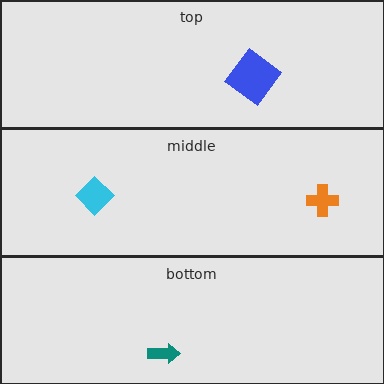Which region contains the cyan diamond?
The middle region.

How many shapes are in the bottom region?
1.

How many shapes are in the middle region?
2.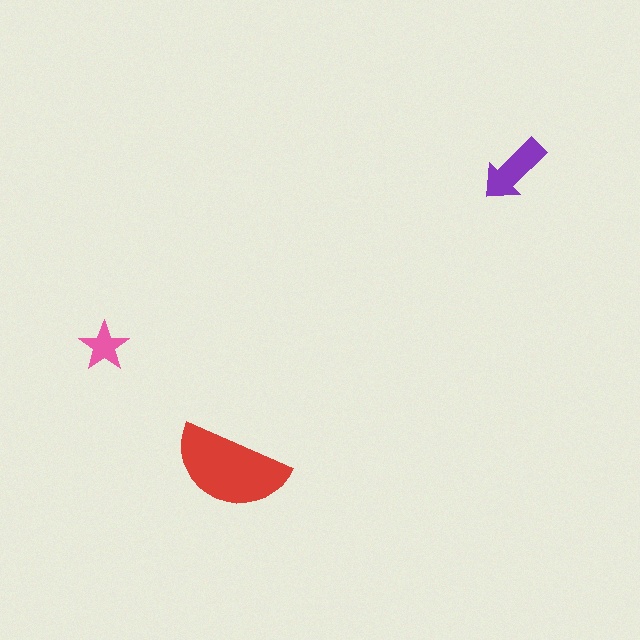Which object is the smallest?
The pink star.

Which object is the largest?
The red semicircle.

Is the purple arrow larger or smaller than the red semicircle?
Smaller.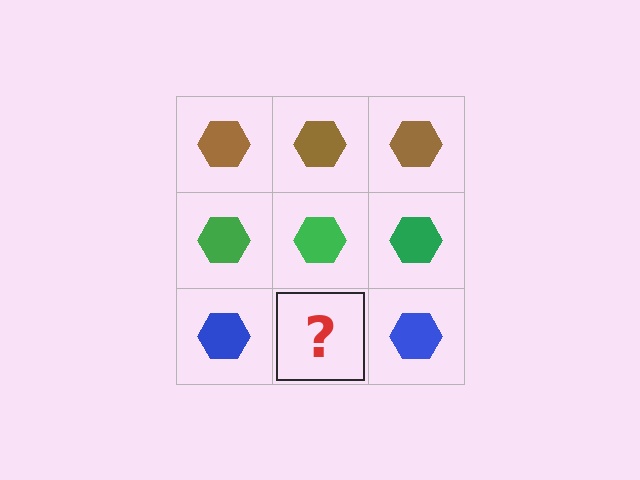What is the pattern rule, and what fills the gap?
The rule is that each row has a consistent color. The gap should be filled with a blue hexagon.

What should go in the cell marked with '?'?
The missing cell should contain a blue hexagon.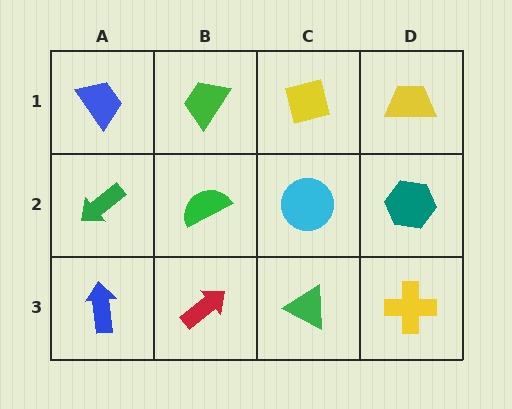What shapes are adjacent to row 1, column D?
A teal hexagon (row 2, column D), a yellow square (row 1, column C).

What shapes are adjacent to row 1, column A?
A green arrow (row 2, column A), a green trapezoid (row 1, column B).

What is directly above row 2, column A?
A blue trapezoid.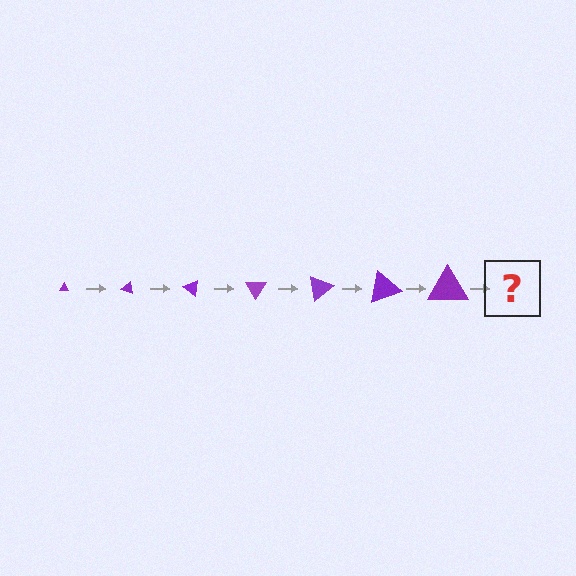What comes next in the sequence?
The next element should be a triangle, larger than the previous one and rotated 140 degrees from the start.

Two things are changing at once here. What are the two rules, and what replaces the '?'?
The two rules are that the triangle grows larger each step and it rotates 20 degrees each step. The '?' should be a triangle, larger than the previous one and rotated 140 degrees from the start.